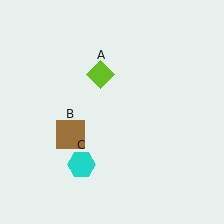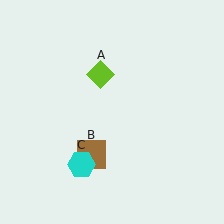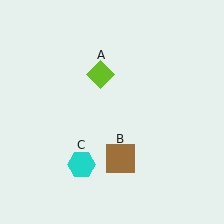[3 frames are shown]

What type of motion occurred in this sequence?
The brown square (object B) rotated counterclockwise around the center of the scene.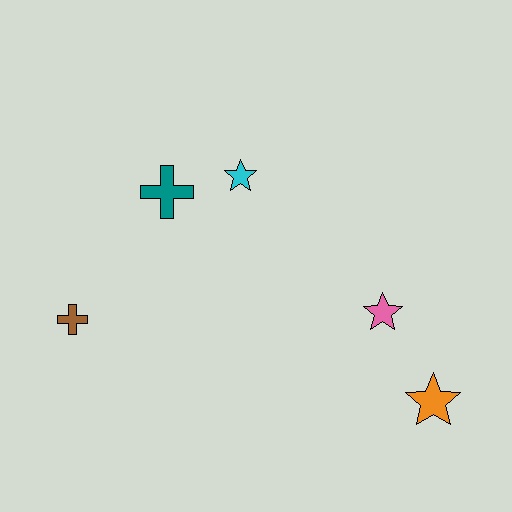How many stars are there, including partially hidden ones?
There are 3 stars.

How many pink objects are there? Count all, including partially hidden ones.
There is 1 pink object.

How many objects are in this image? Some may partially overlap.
There are 5 objects.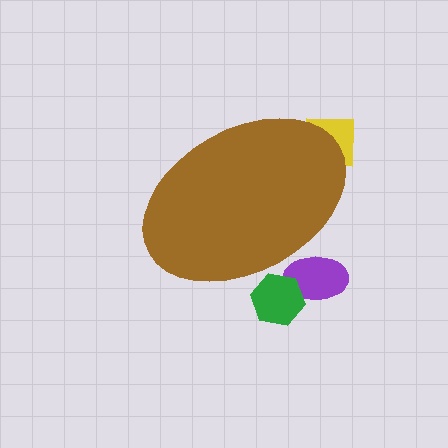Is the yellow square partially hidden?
Yes, the yellow square is partially hidden behind the brown ellipse.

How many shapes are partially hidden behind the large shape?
3 shapes are partially hidden.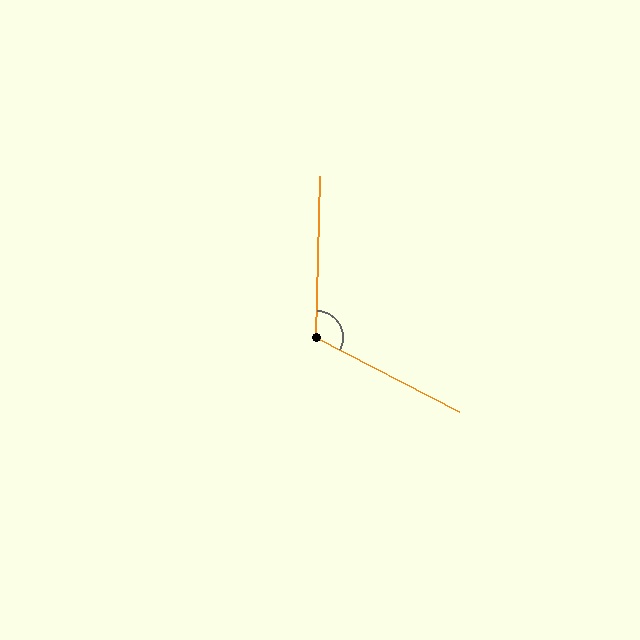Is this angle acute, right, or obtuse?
It is obtuse.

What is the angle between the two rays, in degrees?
Approximately 116 degrees.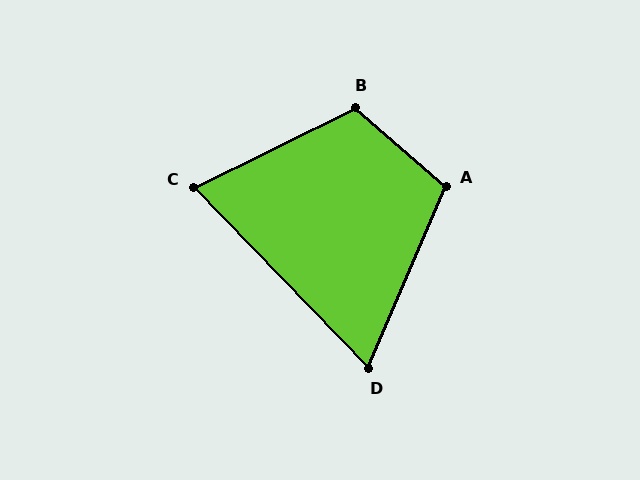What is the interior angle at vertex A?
Approximately 108 degrees (obtuse).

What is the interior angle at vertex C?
Approximately 72 degrees (acute).